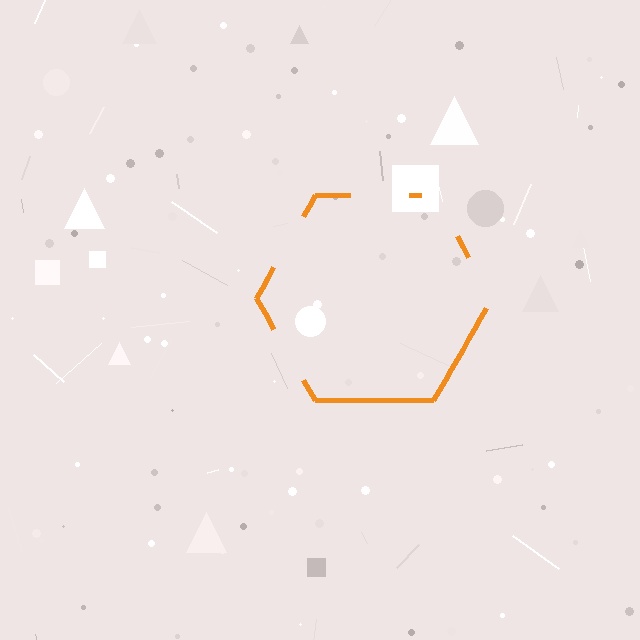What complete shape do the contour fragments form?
The contour fragments form a hexagon.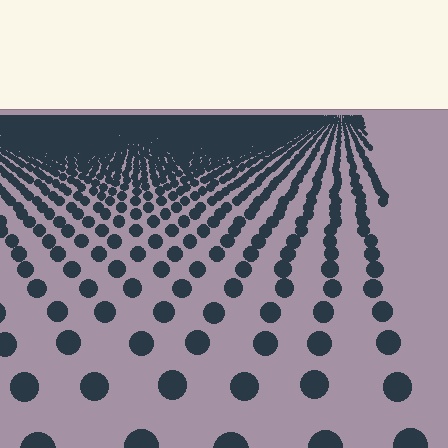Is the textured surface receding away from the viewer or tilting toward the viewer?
The surface is receding away from the viewer. Texture elements get smaller and denser toward the top.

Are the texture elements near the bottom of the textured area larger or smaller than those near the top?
Larger. Near the bottom, elements are closer to the viewer and appear at a bigger on-screen size.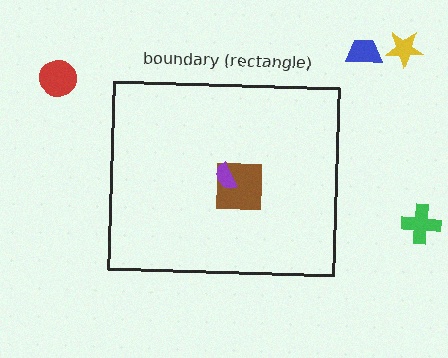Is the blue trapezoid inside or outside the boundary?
Outside.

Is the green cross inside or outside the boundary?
Outside.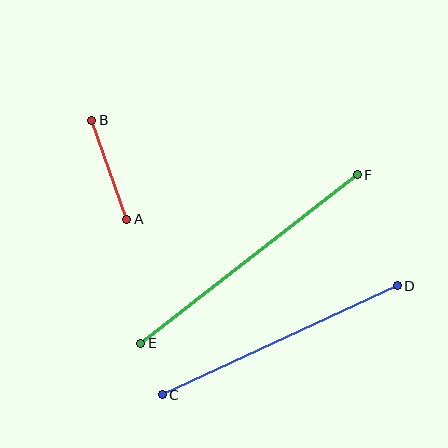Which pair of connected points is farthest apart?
Points E and F are farthest apart.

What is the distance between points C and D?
The distance is approximately 259 pixels.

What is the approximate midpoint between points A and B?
The midpoint is at approximately (109, 170) pixels.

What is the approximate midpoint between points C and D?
The midpoint is at approximately (280, 340) pixels.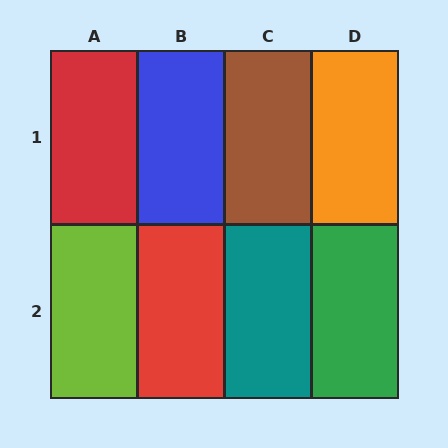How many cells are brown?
1 cell is brown.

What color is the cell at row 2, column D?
Green.